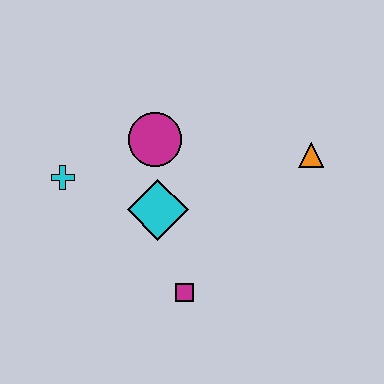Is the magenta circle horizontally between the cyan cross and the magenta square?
Yes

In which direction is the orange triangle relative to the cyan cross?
The orange triangle is to the right of the cyan cross.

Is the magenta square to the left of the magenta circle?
No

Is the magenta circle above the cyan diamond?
Yes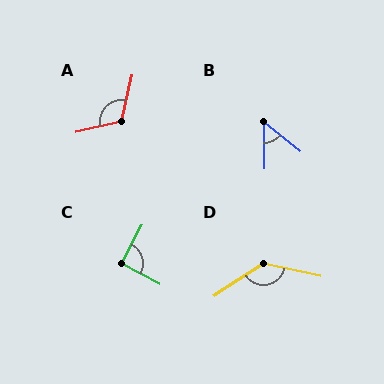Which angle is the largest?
D, at approximately 135 degrees.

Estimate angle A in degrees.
Approximately 116 degrees.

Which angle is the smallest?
B, at approximately 50 degrees.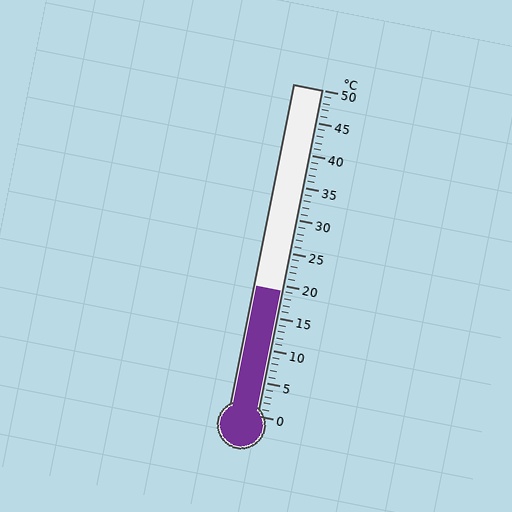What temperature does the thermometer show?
The thermometer shows approximately 19°C.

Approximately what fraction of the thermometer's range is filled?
The thermometer is filled to approximately 40% of its range.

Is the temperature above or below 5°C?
The temperature is above 5°C.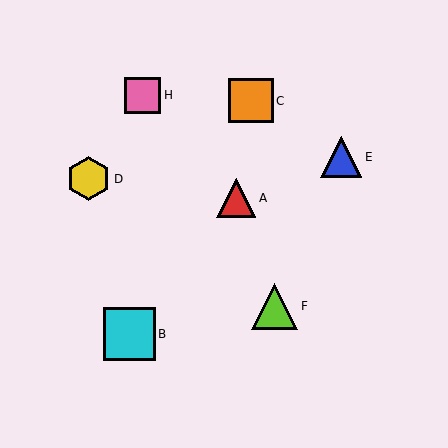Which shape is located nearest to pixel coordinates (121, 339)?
The cyan square (labeled B) at (129, 334) is nearest to that location.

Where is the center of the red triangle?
The center of the red triangle is at (236, 198).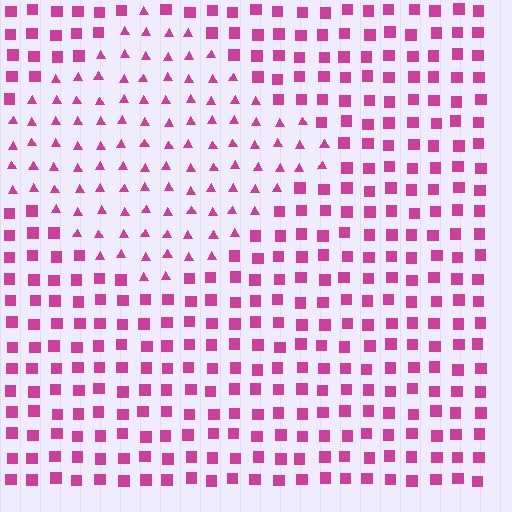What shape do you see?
I see a diamond.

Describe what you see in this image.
The image is filled with small magenta elements arranged in a uniform grid. A diamond-shaped region contains triangles, while the surrounding area contains squares. The boundary is defined purely by the change in element shape.